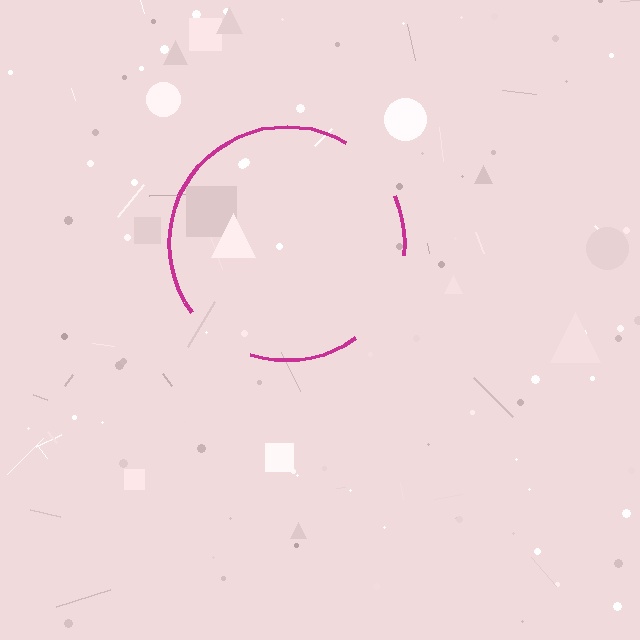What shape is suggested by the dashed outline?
The dashed outline suggests a circle.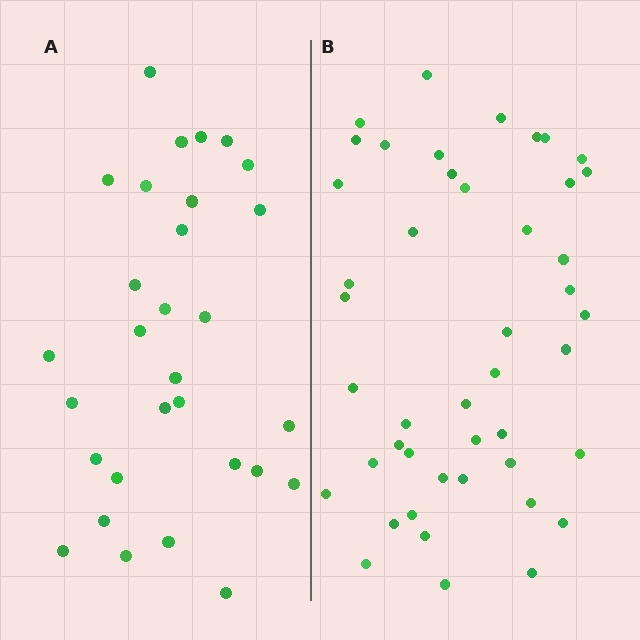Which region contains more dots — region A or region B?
Region B (the right region) has more dots.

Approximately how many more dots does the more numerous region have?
Region B has approximately 15 more dots than region A.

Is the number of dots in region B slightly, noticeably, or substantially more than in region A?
Region B has substantially more. The ratio is roughly 1.5 to 1.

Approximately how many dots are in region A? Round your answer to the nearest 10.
About 30 dots.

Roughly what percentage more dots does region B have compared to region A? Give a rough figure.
About 50% more.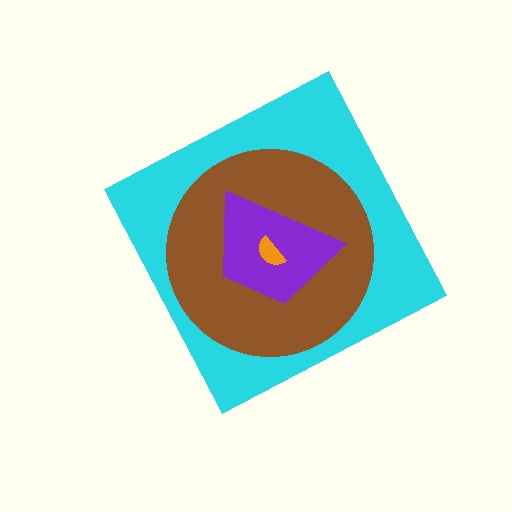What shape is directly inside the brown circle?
The purple trapezoid.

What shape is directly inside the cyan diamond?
The brown circle.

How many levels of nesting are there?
4.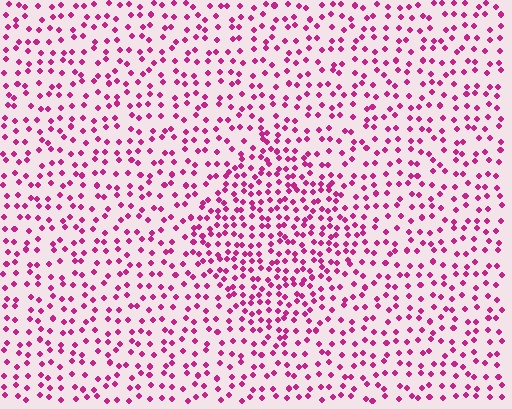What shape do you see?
I see a diamond.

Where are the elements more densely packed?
The elements are more densely packed inside the diamond boundary.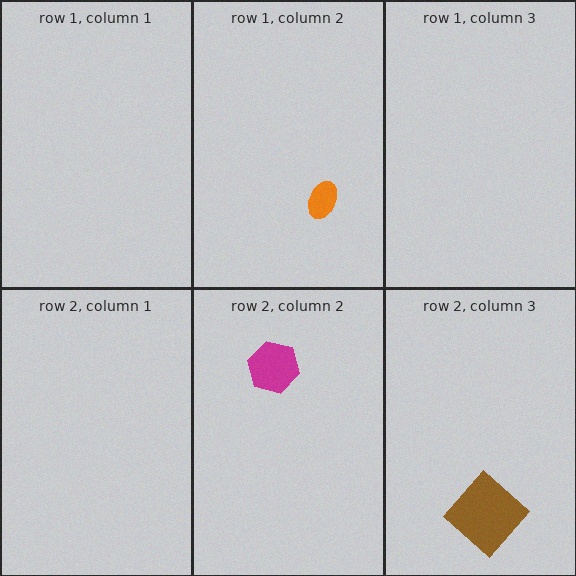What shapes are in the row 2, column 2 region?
The magenta hexagon.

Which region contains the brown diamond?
The row 2, column 3 region.